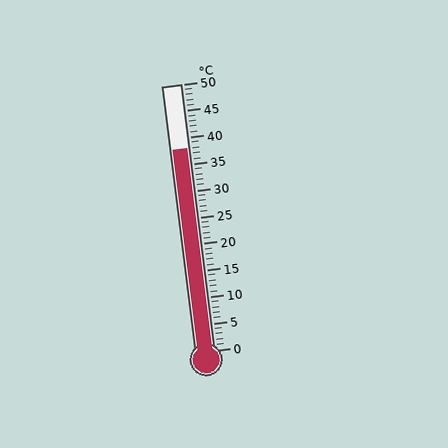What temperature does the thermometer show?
The thermometer shows approximately 38°C.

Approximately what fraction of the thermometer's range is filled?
The thermometer is filled to approximately 75% of its range.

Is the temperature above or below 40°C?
The temperature is below 40°C.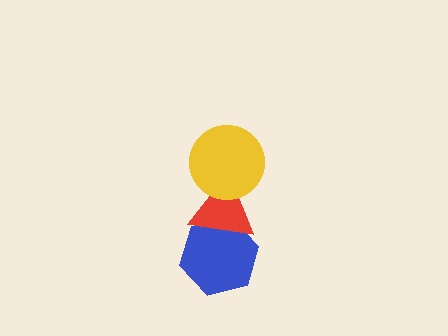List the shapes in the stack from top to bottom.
From top to bottom: the yellow circle, the red triangle, the blue hexagon.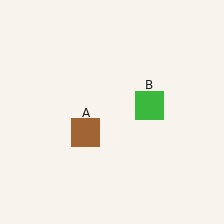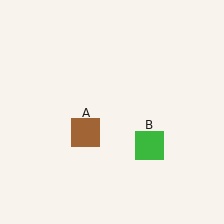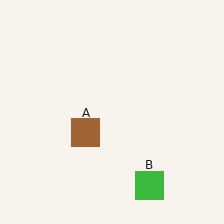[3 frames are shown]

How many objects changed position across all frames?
1 object changed position: green square (object B).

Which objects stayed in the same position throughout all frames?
Brown square (object A) remained stationary.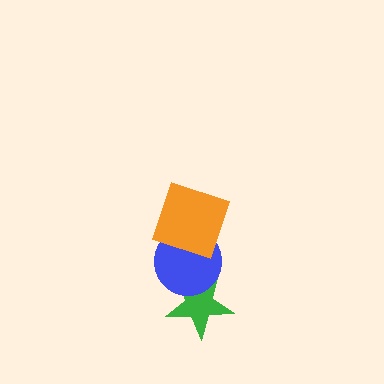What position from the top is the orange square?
The orange square is 1st from the top.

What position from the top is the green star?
The green star is 3rd from the top.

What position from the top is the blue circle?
The blue circle is 2nd from the top.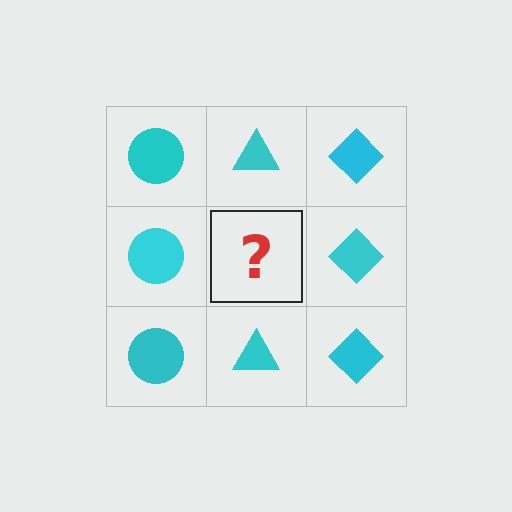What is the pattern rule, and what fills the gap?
The rule is that each column has a consistent shape. The gap should be filled with a cyan triangle.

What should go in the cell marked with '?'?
The missing cell should contain a cyan triangle.